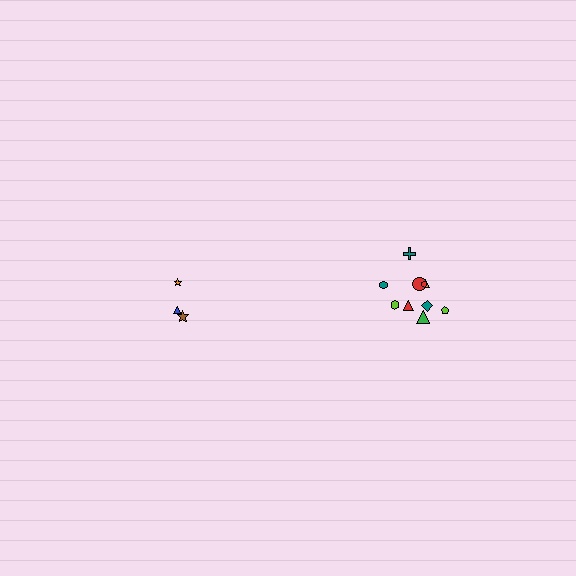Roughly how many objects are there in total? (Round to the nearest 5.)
Roughly 15 objects in total.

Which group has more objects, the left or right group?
The right group.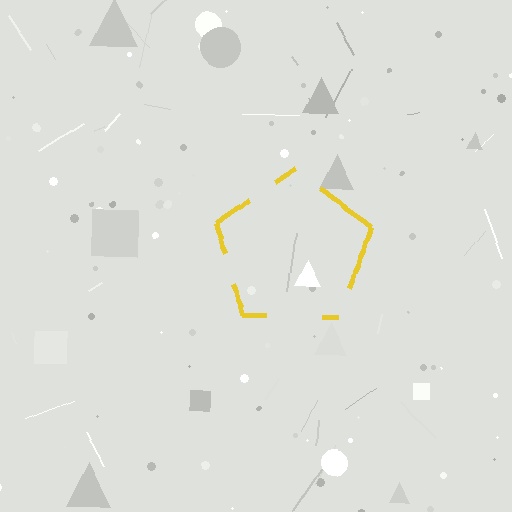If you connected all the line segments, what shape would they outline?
They would outline a pentagon.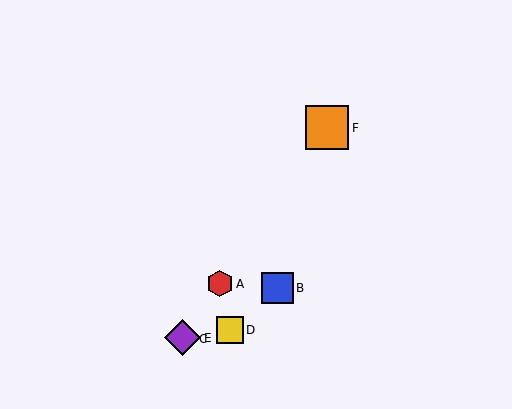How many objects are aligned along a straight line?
4 objects (A, C, E, F) are aligned along a straight line.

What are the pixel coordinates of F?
Object F is at (327, 128).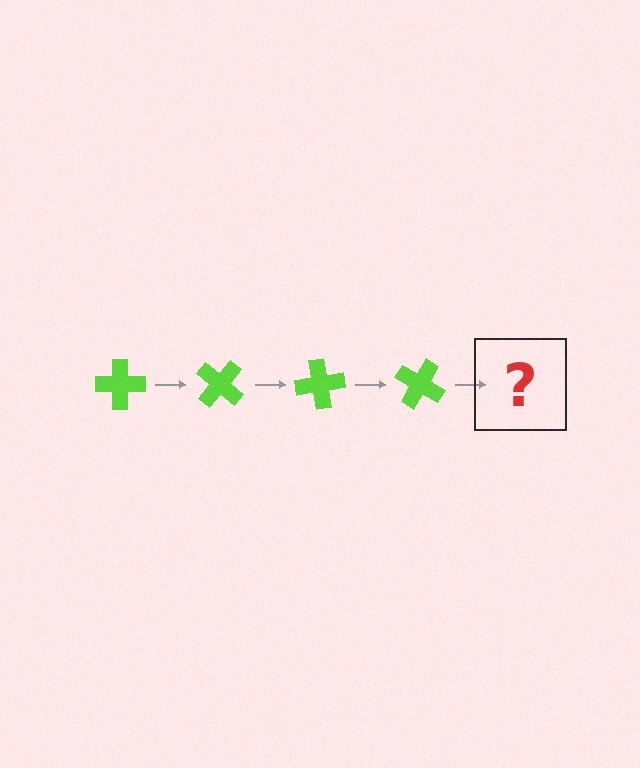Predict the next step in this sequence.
The next step is a lime cross rotated 160 degrees.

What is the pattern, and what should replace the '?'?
The pattern is that the cross rotates 40 degrees each step. The '?' should be a lime cross rotated 160 degrees.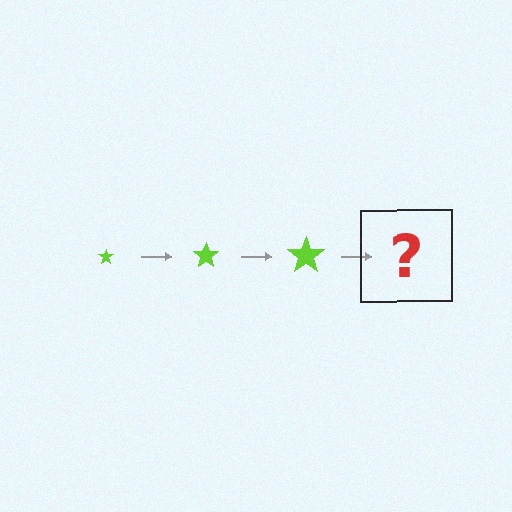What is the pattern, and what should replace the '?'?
The pattern is that the star gets progressively larger each step. The '?' should be a lime star, larger than the previous one.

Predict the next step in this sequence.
The next step is a lime star, larger than the previous one.